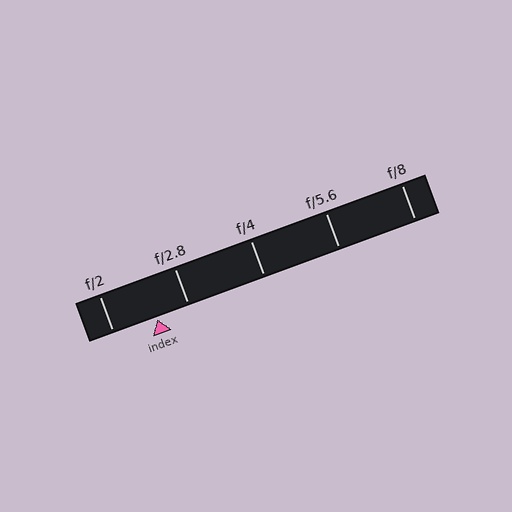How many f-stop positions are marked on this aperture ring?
There are 5 f-stop positions marked.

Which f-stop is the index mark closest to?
The index mark is closest to f/2.8.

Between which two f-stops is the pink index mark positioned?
The index mark is between f/2 and f/2.8.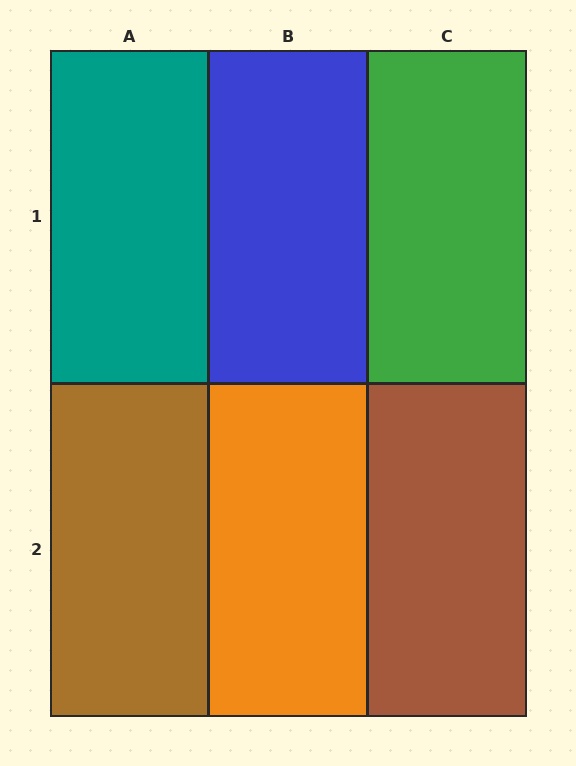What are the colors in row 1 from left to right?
Teal, blue, green.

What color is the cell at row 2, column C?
Brown.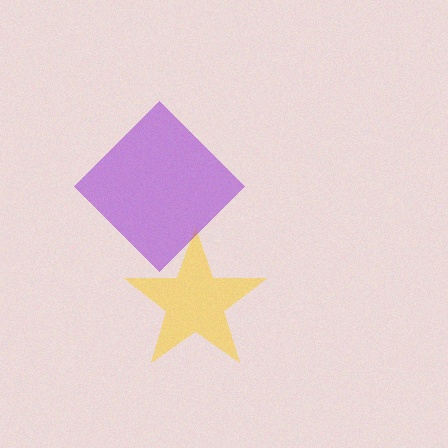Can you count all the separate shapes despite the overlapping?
Yes, there are 2 separate shapes.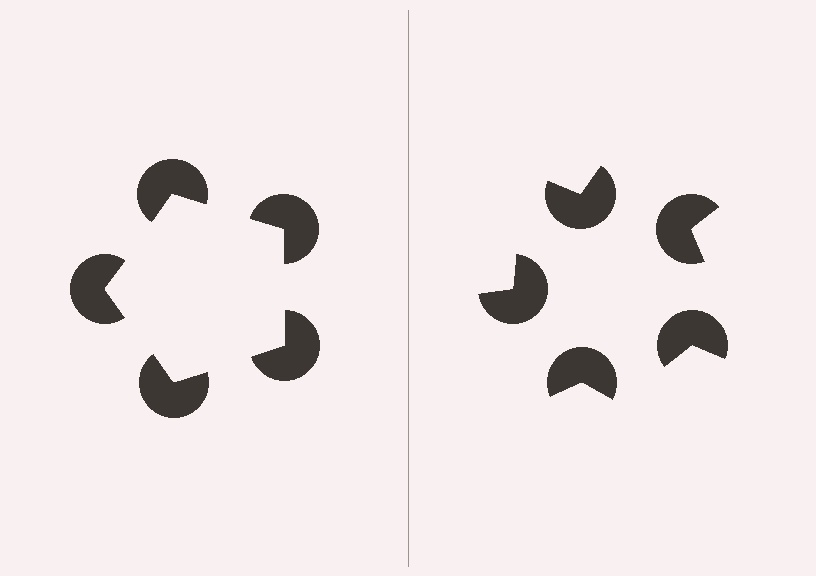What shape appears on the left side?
An illusory pentagon.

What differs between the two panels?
The pac-man discs are positioned identically on both sides; only the wedge orientations differ. On the left they align to a pentagon; on the right they are misaligned.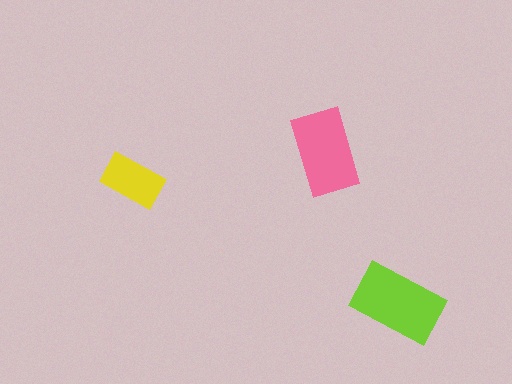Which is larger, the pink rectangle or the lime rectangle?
The lime one.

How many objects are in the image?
There are 3 objects in the image.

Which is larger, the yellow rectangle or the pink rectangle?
The pink one.